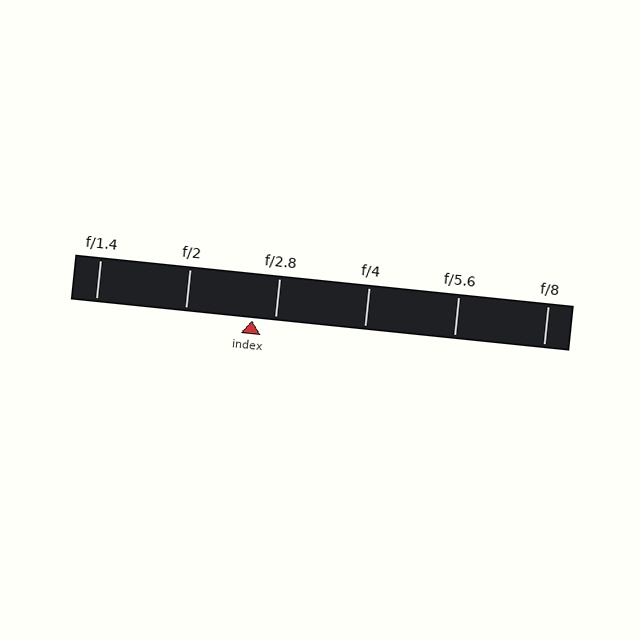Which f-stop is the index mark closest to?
The index mark is closest to f/2.8.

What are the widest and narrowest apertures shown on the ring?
The widest aperture shown is f/1.4 and the narrowest is f/8.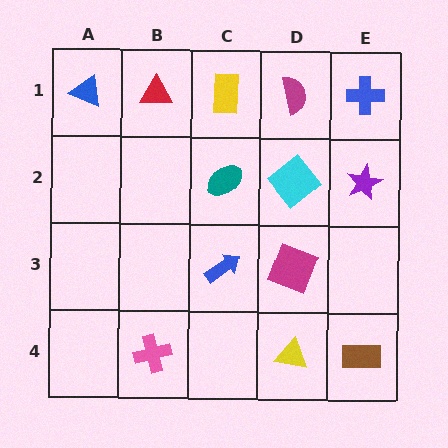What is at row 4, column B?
A pink cross.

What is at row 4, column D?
A yellow triangle.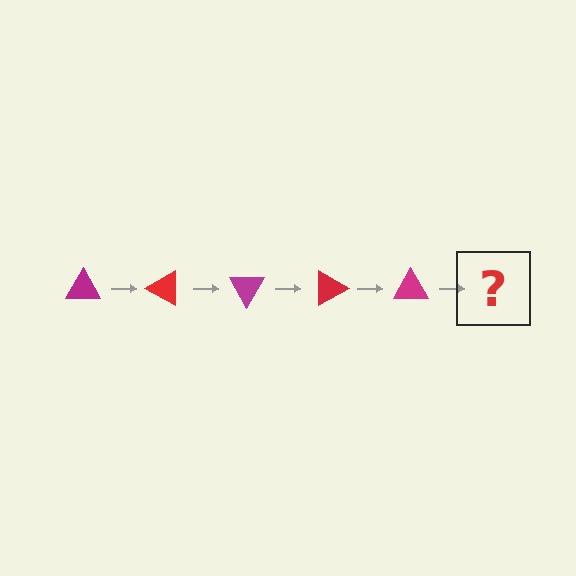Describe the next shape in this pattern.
It should be a red triangle, rotated 150 degrees from the start.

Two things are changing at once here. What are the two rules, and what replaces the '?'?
The two rules are that it rotates 30 degrees each step and the color cycles through magenta and red. The '?' should be a red triangle, rotated 150 degrees from the start.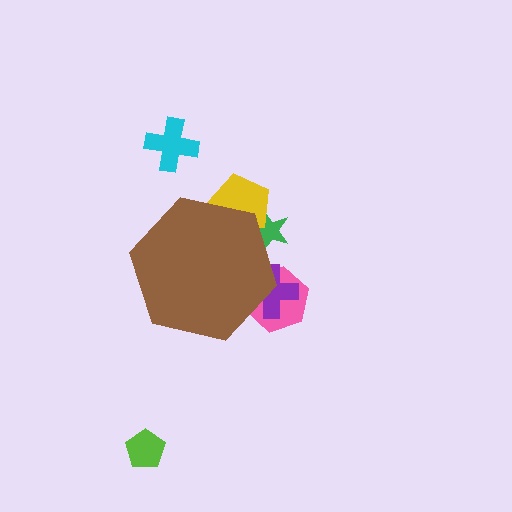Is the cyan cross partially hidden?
No, the cyan cross is fully visible.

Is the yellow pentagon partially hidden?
Yes, the yellow pentagon is partially hidden behind the brown hexagon.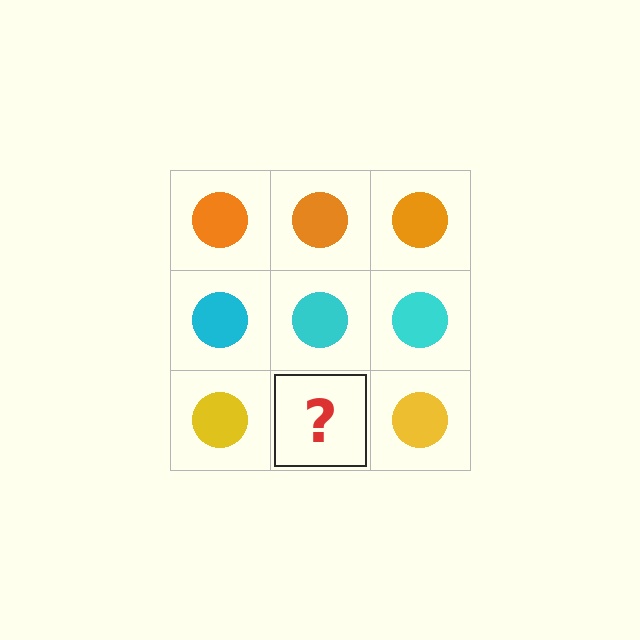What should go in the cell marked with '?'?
The missing cell should contain a yellow circle.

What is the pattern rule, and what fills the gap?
The rule is that each row has a consistent color. The gap should be filled with a yellow circle.